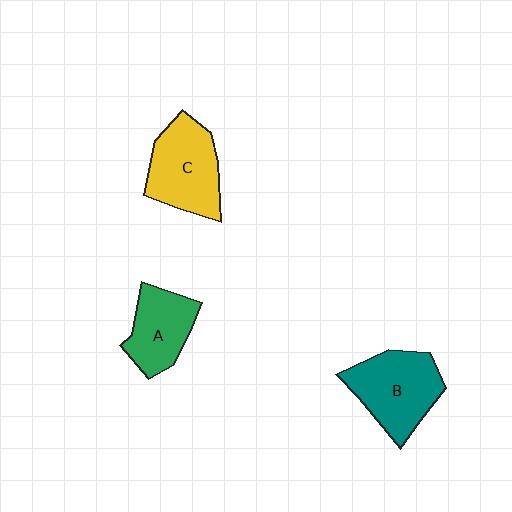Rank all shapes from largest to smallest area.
From largest to smallest: B (teal), C (yellow), A (green).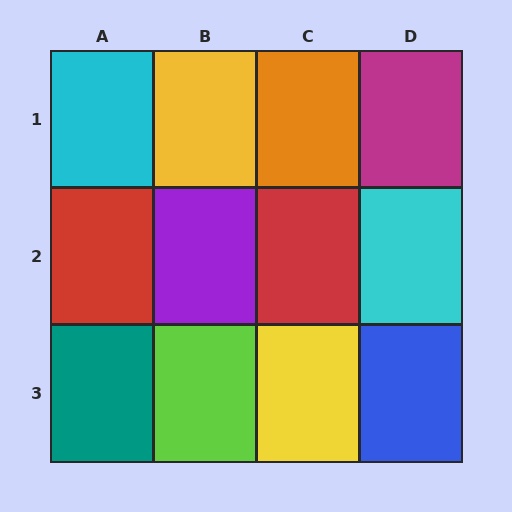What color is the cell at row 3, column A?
Teal.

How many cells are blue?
1 cell is blue.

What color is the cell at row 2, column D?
Cyan.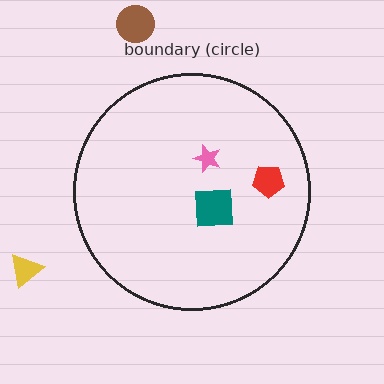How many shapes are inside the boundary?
3 inside, 2 outside.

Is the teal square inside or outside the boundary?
Inside.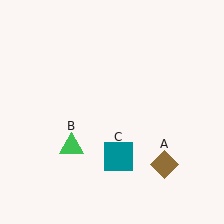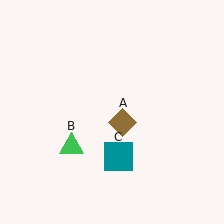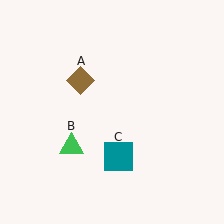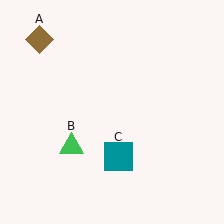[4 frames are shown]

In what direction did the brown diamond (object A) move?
The brown diamond (object A) moved up and to the left.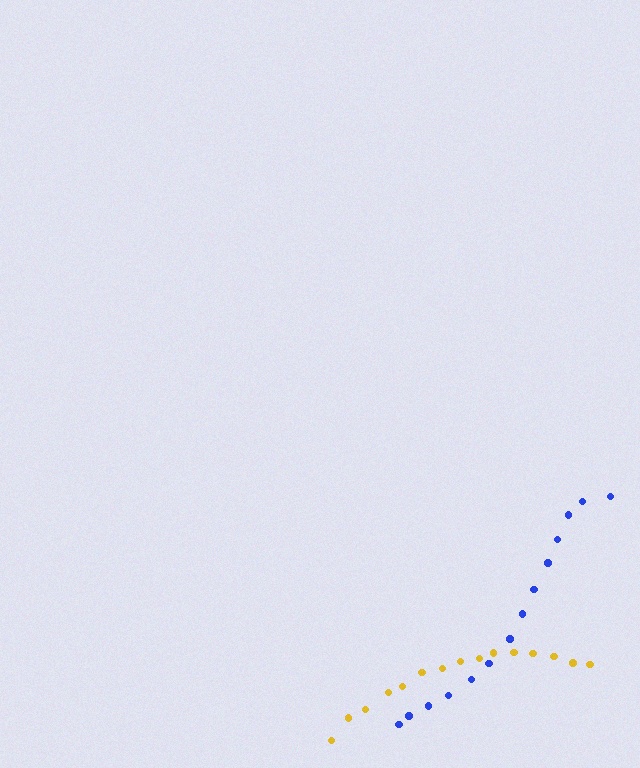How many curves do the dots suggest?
There are 2 distinct paths.